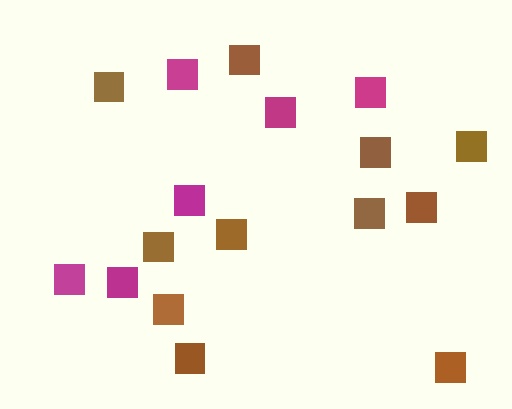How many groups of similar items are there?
There are 2 groups: one group of magenta squares (6) and one group of brown squares (11).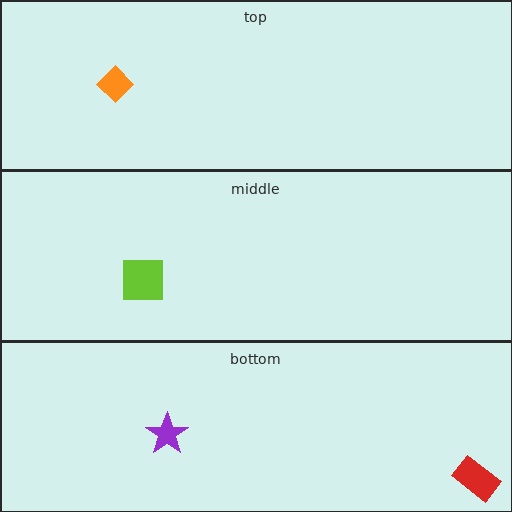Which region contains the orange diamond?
The top region.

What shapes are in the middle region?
The lime square.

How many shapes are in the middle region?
1.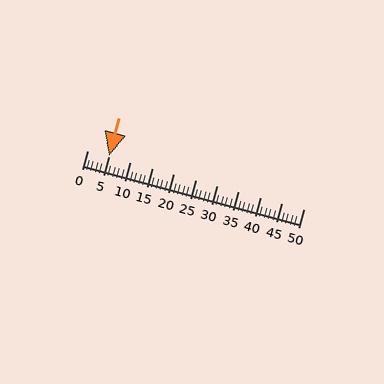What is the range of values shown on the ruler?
The ruler shows values from 0 to 50.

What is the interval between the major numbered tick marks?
The major tick marks are spaced 5 units apart.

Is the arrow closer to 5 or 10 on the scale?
The arrow is closer to 5.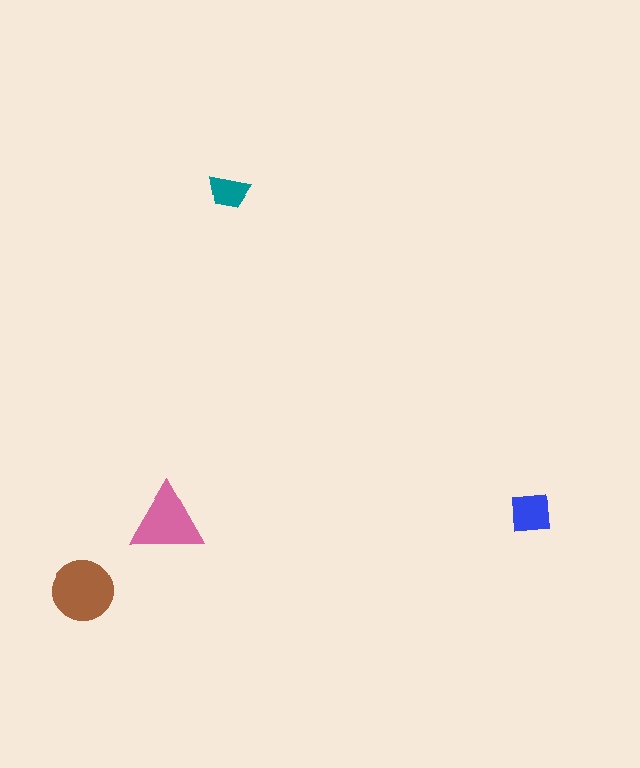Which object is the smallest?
The teal trapezoid.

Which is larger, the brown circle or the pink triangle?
The brown circle.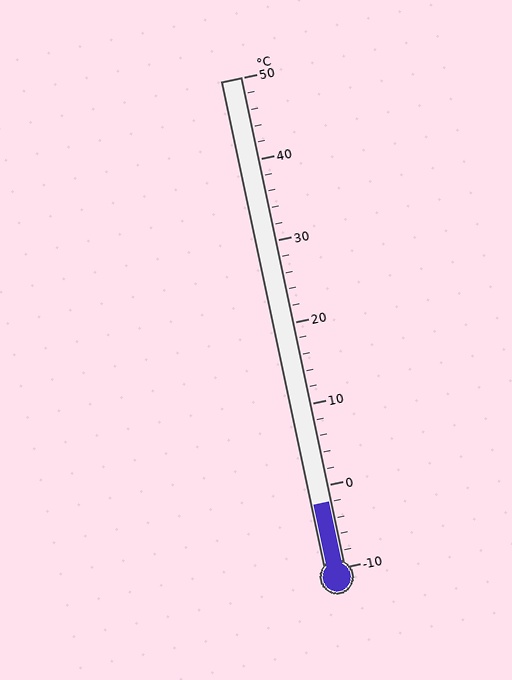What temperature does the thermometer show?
The thermometer shows approximately -2°C.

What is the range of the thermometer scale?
The thermometer scale ranges from -10°C to 50°C.